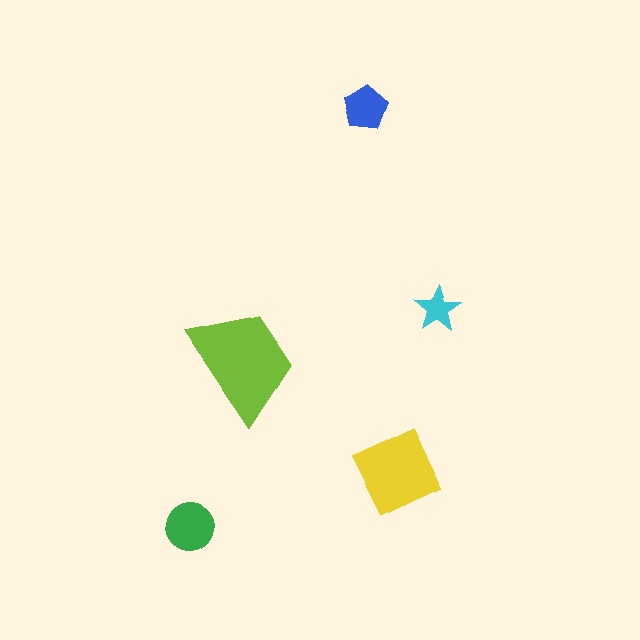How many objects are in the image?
There are 5 objects in the image.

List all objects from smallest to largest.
The cyan star, the blue pentagon, the green circle, the yellow square, the lime trapezoid.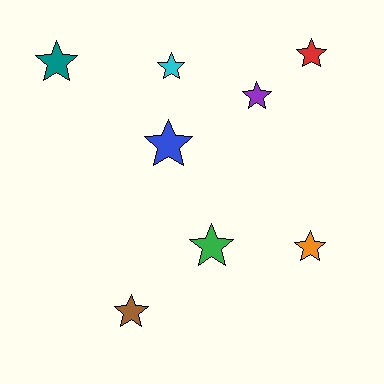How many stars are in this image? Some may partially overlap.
There are 8 stars.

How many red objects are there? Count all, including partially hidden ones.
There is 1 red object.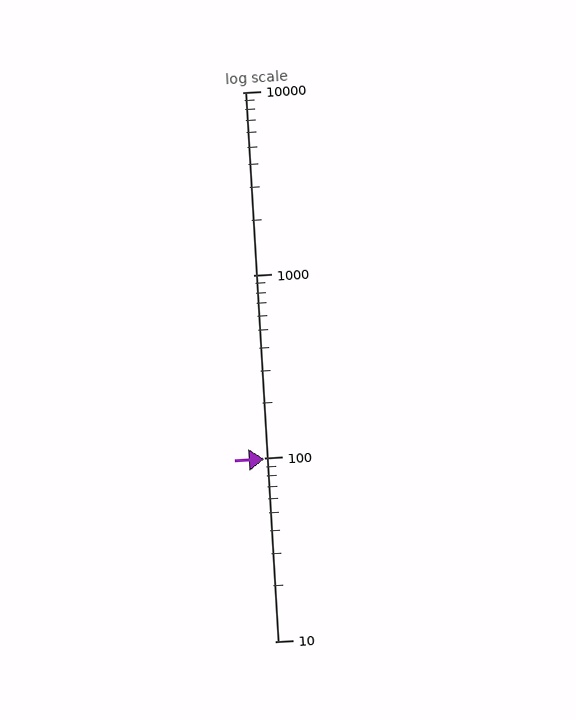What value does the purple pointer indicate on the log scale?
The pointer indicates approximately 99.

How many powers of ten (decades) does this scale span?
The scale spans 3 decades, from 10 to 10000.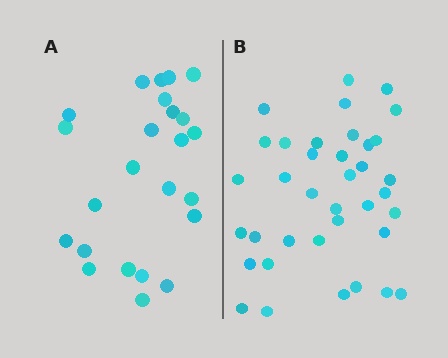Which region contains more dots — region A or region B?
Region B (the right region) has more dots.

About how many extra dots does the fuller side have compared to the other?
Region B has approximately 15 more dots than region A.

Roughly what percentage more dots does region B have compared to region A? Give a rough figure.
About 55% more.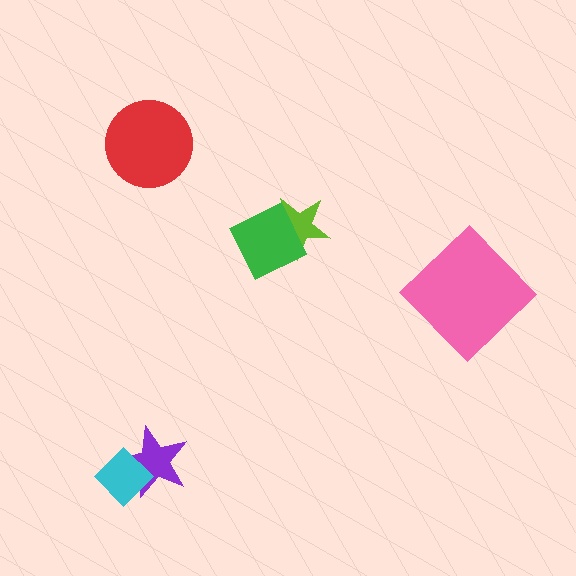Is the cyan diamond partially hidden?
No, no other shape covers it.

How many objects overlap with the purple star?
1 object overlaps with the purple star.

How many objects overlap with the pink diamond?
0 objects overlap with the pink diamond.